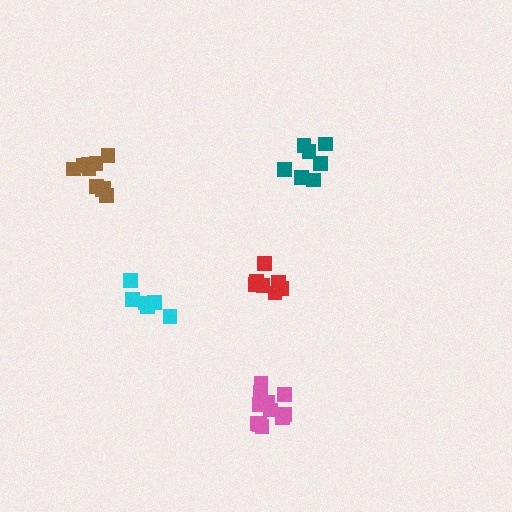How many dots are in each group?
Group 1: 11 dots, Group 2: 7 dots, Group 3: 10 dots, Group 4: 7 dots, Group 5: 6 dots (41 total).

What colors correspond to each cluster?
The clusters are colored: pink, red, brown, teal, cyan.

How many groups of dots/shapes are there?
There are 5 groups.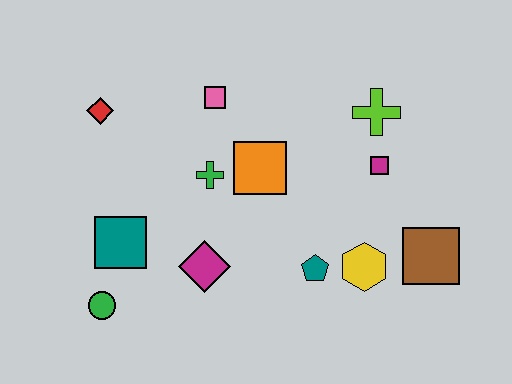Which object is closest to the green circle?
The teal square is closest to the green circle.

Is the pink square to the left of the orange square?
Yes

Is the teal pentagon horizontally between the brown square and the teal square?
Yes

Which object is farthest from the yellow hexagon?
The red diamond is farthest from the yellow hexagon.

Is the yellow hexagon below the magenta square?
Yes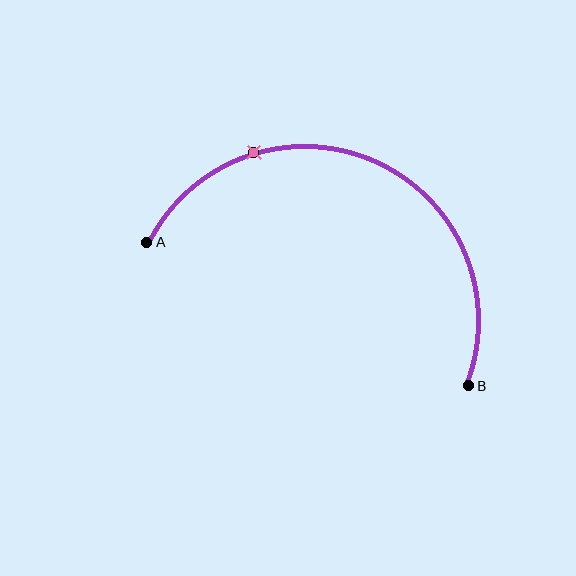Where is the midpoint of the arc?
The arc midpoint is the point on the curve farthest from the straight line joining A and B. It sits above that line.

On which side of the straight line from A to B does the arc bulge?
The arc bulges above the straight line connecting A and B.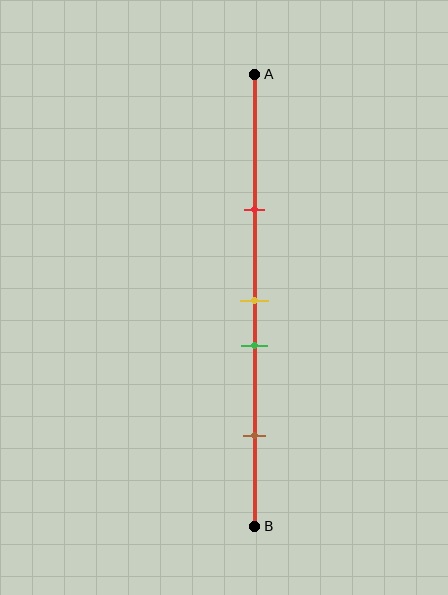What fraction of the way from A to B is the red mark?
The red mark is approximately 30% (0.3) of the way from A to B.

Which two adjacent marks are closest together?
The yellow and green marks are the closest adjacent pair.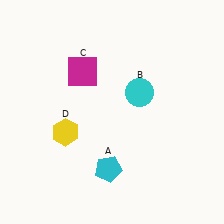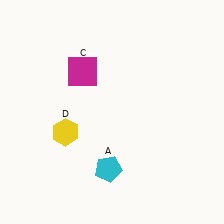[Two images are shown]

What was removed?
The cyan circle (B) was removed in Image 2.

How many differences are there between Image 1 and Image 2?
There is 1 difference between the two images.